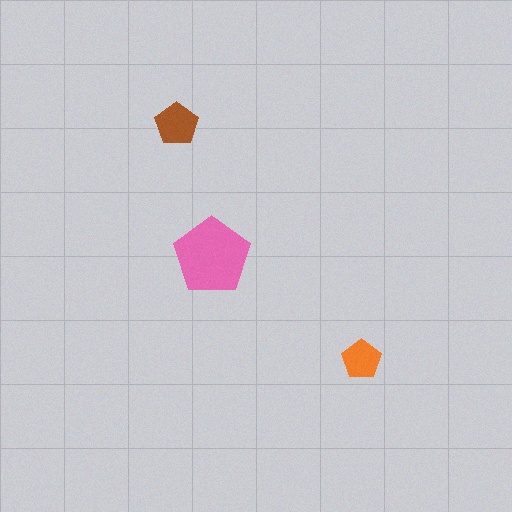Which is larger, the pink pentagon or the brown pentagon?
The pink one.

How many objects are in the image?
There are 3 objects in the image.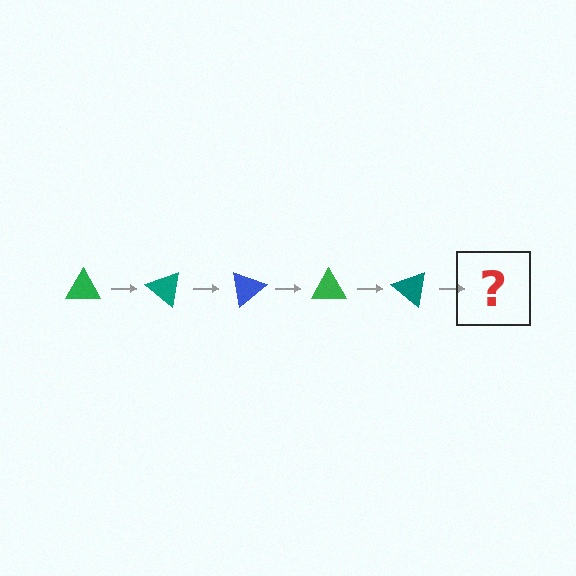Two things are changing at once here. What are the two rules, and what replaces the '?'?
The two rules are that it rotates 40 degrees each step and the color cycles through green, teal, and blue. The '?' should be a blue triangle, rotated 200 degrees from the start.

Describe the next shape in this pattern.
It should be a blue triangle, rotated 200 degrees from the start.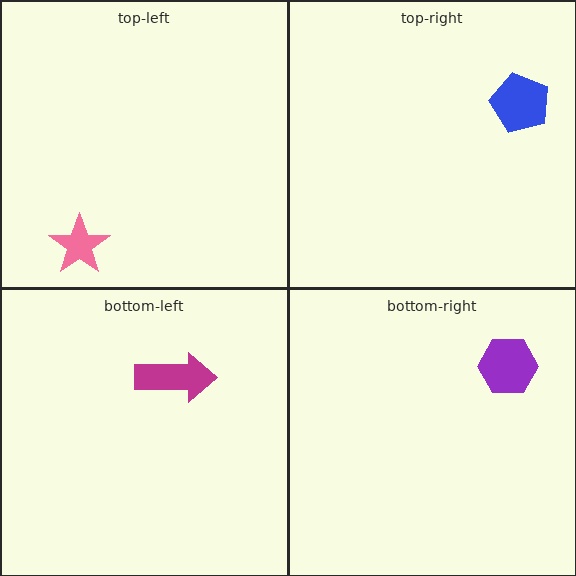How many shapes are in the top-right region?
1.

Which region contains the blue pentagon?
The top-right region.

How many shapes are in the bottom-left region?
1.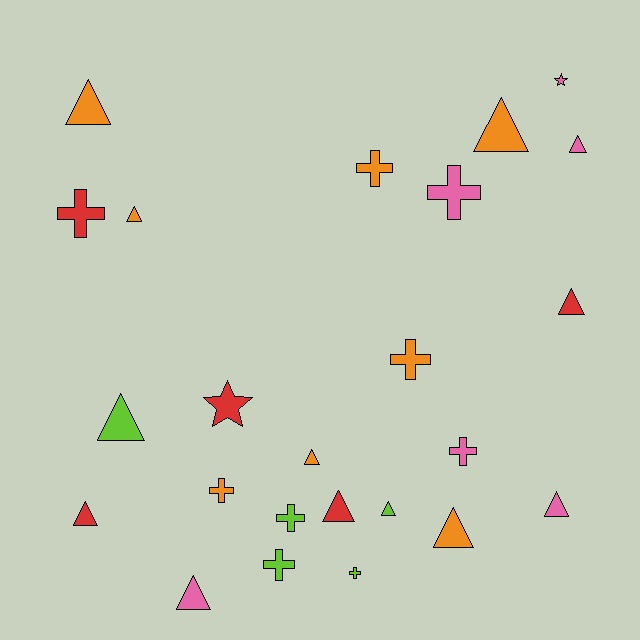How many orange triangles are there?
There are 5 orange triangles.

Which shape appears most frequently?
Triangle, with 13 objects.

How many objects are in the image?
There are 24 objects.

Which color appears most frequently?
Orange, with 8 objects.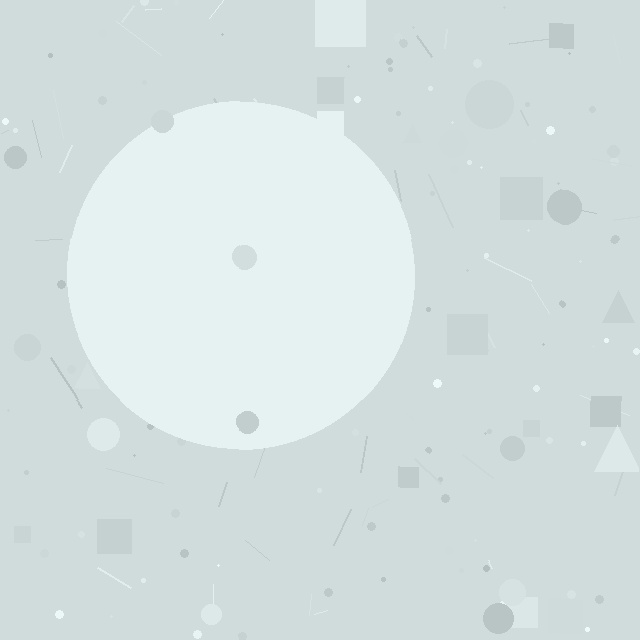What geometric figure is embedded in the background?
A circle is embedded in the background.